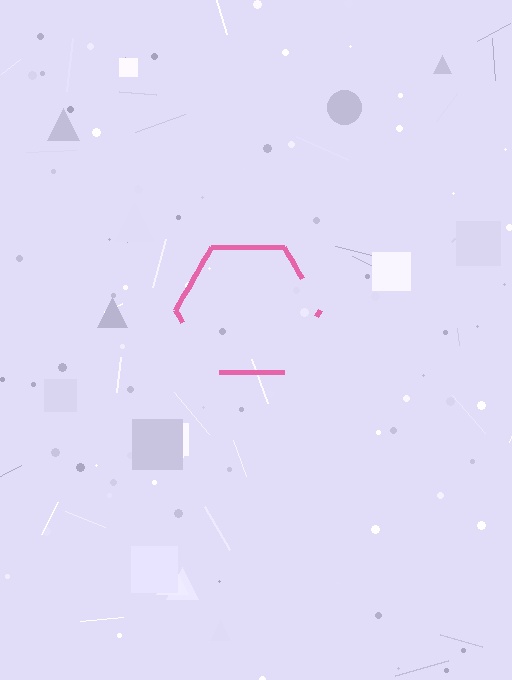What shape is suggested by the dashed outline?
The dashed outline suggests a hexagon.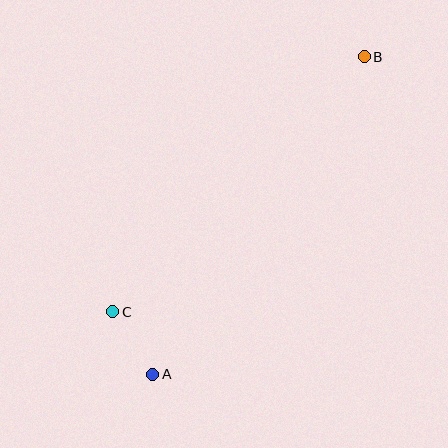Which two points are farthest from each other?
Points A and B are farthest from each other.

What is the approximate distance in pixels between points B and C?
The distance between B and C is approximately 358 pixels.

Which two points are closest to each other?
Points A and C are closest to each other.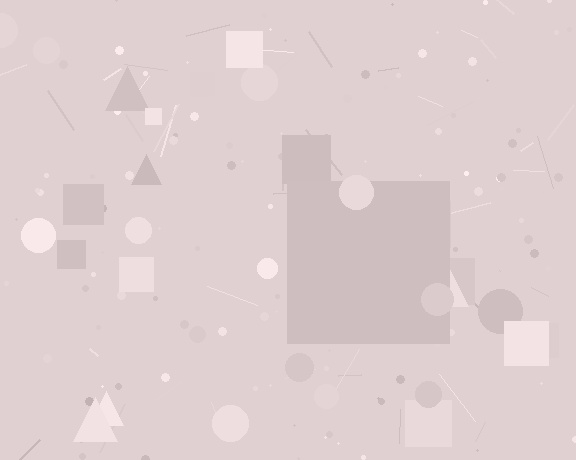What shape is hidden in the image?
A square is hidden in the image.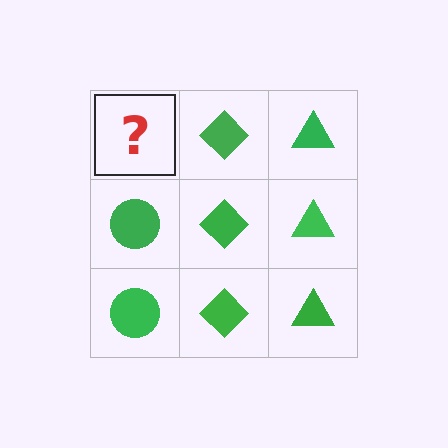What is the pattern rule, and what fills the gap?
The rule is that each column has a consistent shape. The gap should be filled with a green circle.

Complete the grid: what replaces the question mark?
The question mark should be replaced with a green circle.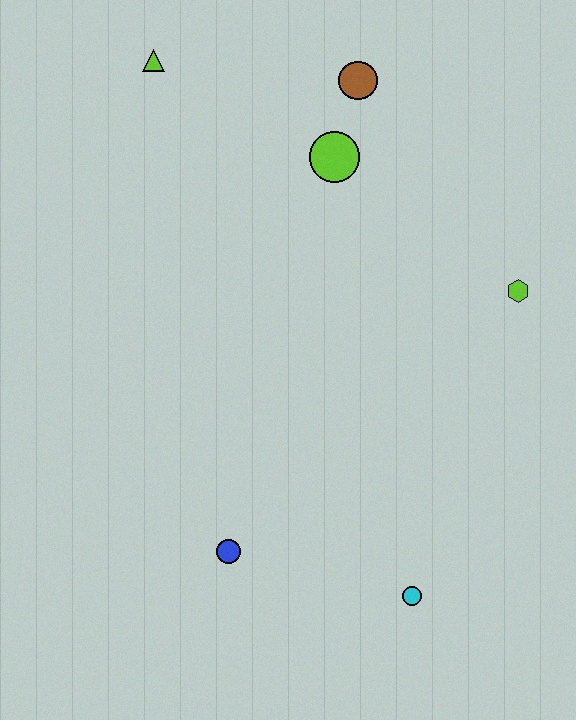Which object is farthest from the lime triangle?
The cyan circle is farthest from the lime triangle.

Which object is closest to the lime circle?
The brown circle is closest to the lime circle.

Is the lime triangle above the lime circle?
Yes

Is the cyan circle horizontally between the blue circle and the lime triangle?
No